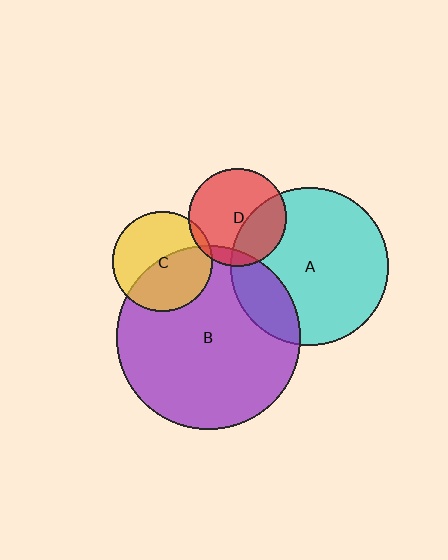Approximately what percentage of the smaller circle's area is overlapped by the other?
Approximately 35%.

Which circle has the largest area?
Circle B (purple).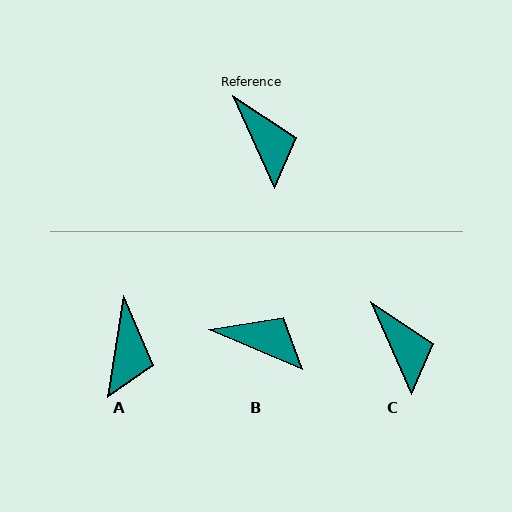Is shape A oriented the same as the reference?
No, it is off by about 33 degrees.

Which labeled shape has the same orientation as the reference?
C.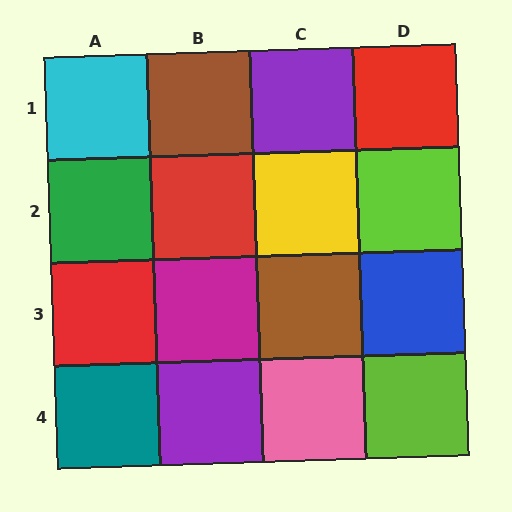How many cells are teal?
1 cell is teal.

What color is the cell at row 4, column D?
Lime.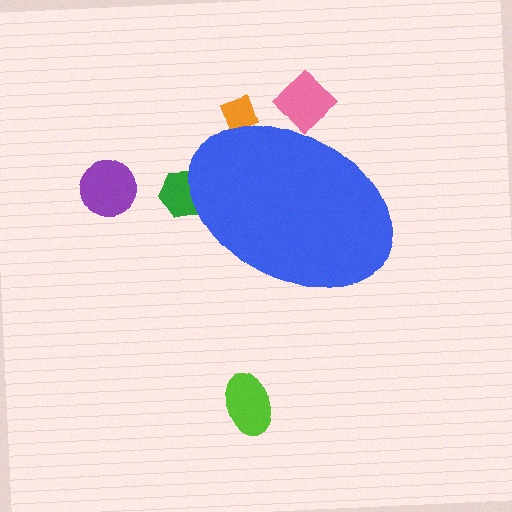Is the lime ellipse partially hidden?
No, the lime ellipse is fully visible.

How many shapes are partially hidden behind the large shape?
3 shapes are partially hidden.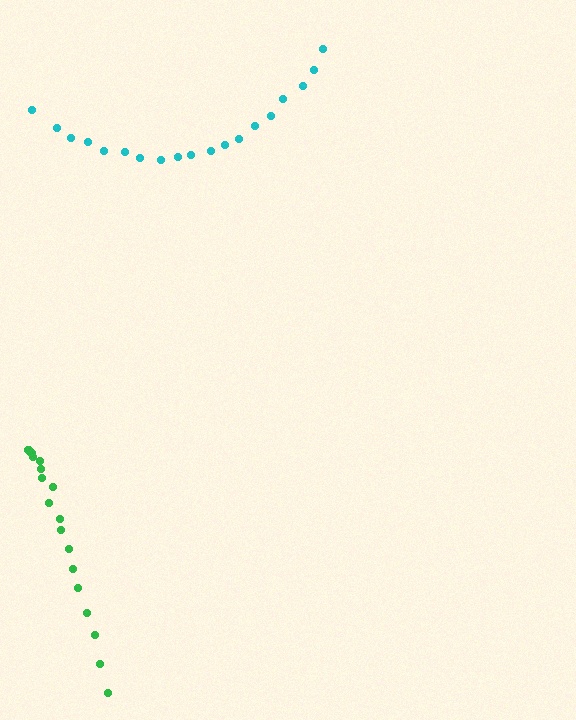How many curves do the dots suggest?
There are 2 distinct paths.